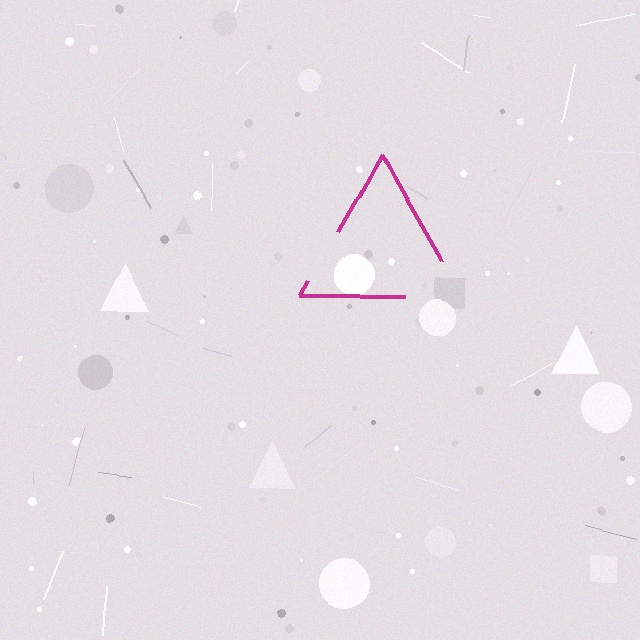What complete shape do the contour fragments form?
The contour fragments form a triangle.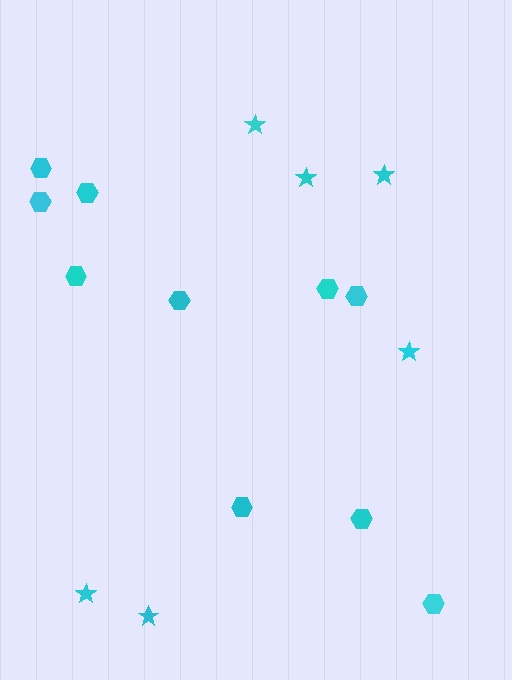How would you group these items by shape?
There are 2 groups: one group of stars (6) and one group of hexagons (10).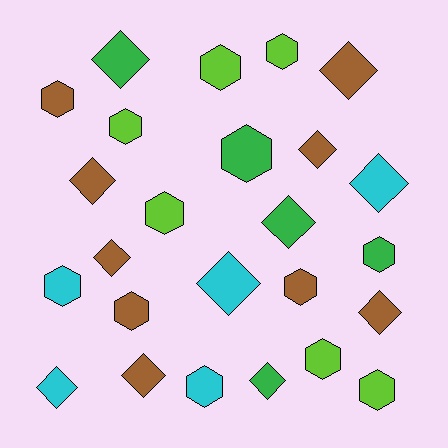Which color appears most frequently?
Brown, with 9 objects.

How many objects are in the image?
There are 25 objects.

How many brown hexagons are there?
There are 3 brown hexagons.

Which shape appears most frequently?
Hexagon, with 13 objects.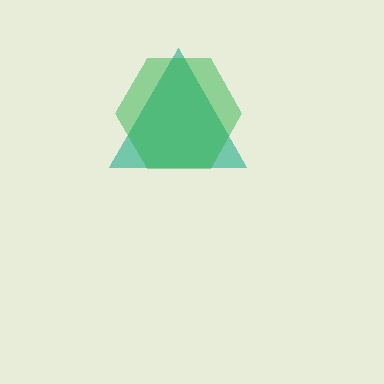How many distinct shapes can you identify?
There are 2 distinct shapes: a teal triangle, a green hexagon.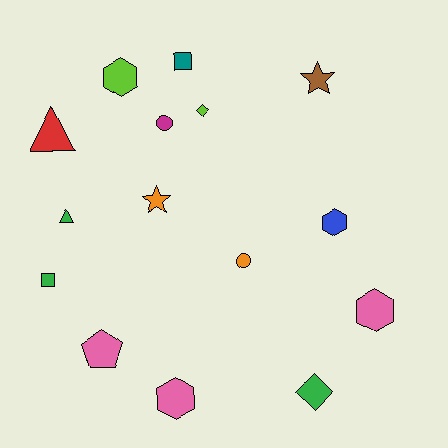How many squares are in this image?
There are 2 squares.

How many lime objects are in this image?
There are 2 lime objects.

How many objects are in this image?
There are 15 objects.